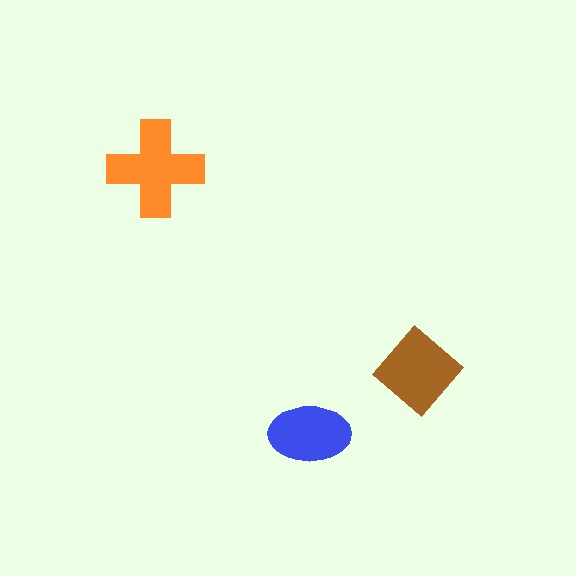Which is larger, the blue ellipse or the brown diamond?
The brown diamond.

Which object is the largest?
The orange cross.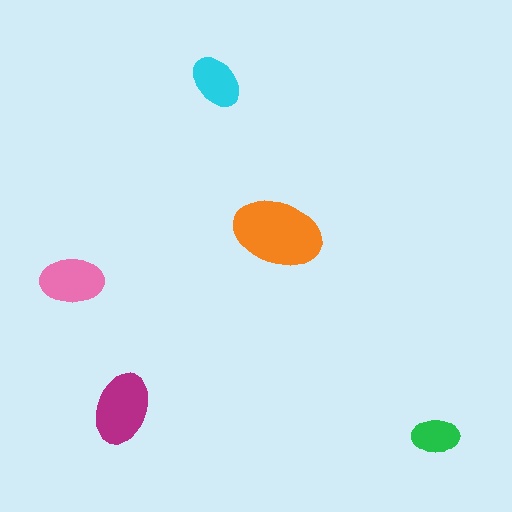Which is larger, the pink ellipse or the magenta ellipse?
The magenta one.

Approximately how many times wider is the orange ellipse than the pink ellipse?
About 1.5 times wider.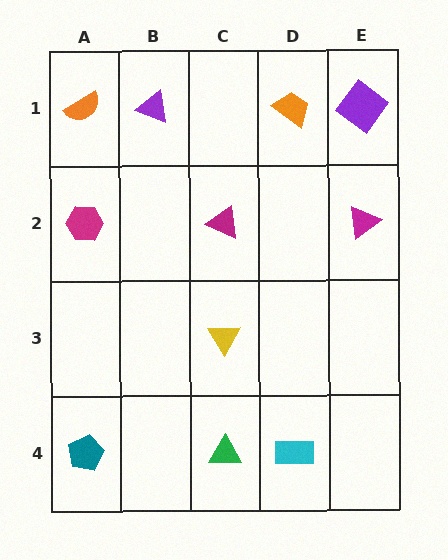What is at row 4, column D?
A cyan rectangle.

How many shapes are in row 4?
3 shapes.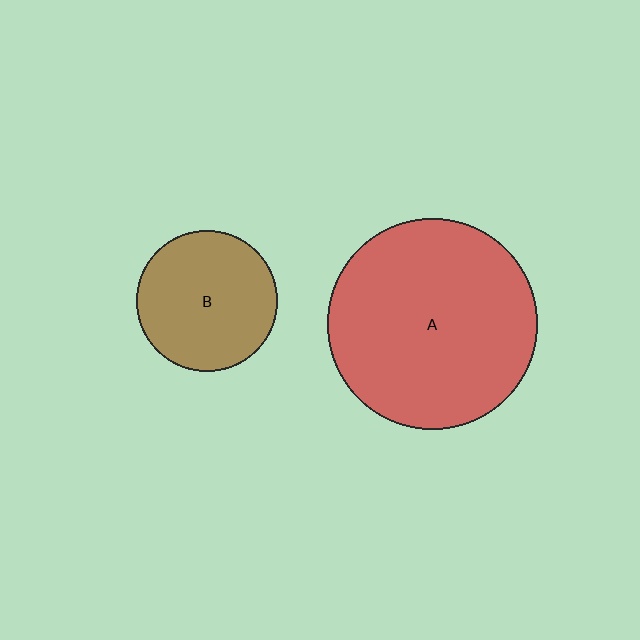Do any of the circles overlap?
No, none of the circles overlap.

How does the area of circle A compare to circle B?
Approximately 2.2 times.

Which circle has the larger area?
Circle A (red).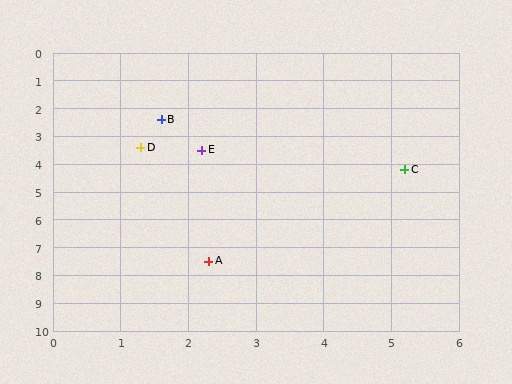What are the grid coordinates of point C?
Point C is at approximately (5.2, 4.2).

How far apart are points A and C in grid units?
Points A and C are about 4.4 grid units apart.